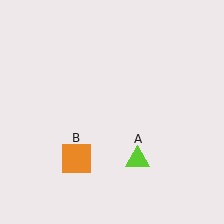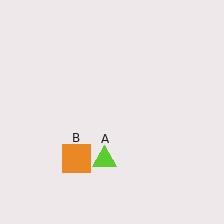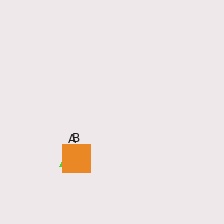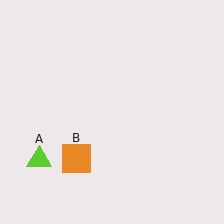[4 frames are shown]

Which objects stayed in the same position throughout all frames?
Orange square (object B) remained stationary.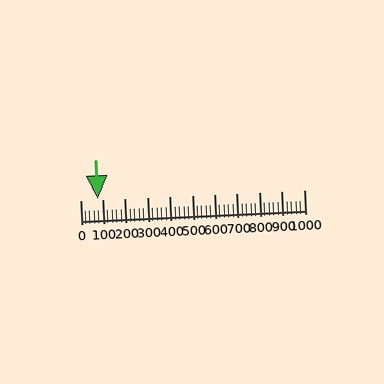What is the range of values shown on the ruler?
The ruler shows values from 0 to 1000.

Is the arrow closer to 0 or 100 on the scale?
The arrow is closer to 100.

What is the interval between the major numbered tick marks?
The major tick marks are spaced 100 units apart.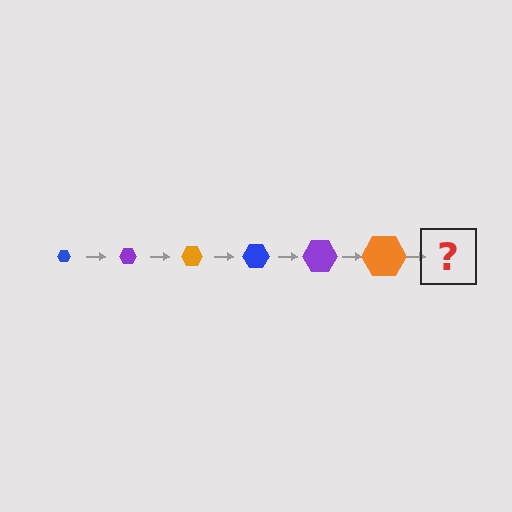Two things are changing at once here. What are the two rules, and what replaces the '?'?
The two rules are that the hexagon grows larger each step and the color cycles through blue, purple, and orange. The '?' should be a blue hexagon, larger than the previous one.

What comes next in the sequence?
The next element should be a blue hexagon, larger than the previous one.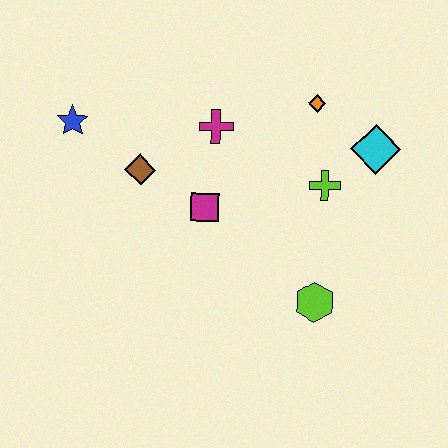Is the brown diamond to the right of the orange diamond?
No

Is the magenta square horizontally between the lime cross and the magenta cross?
No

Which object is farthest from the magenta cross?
The lime hexagon is farthest from the magenta cross.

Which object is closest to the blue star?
The brown diamond is closest to the blue star.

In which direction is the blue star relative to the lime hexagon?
The blue star is to the left of the lime hexagon.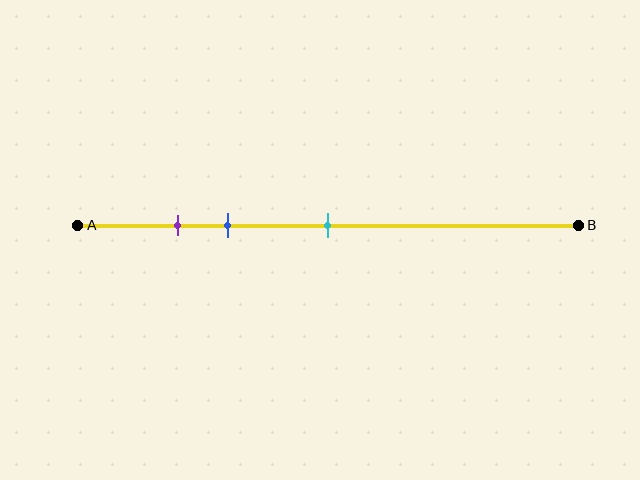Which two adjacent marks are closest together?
The purple and blue marks are the closest adjacent pair.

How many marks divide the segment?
There are 3 marks dividing the segment.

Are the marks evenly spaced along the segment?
No, the marks are not evenly spaced.